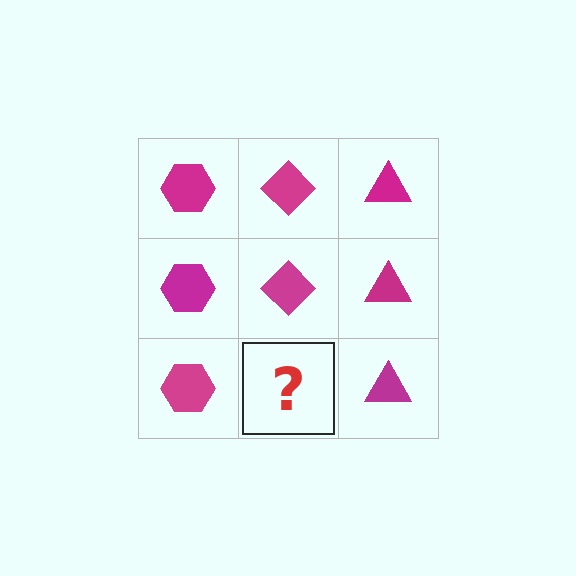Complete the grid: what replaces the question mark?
The question mark should be replaced with a magenta diamond.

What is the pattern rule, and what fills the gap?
The rule is that each column has a consistent shape. The gap should be filled with a magenta diamond.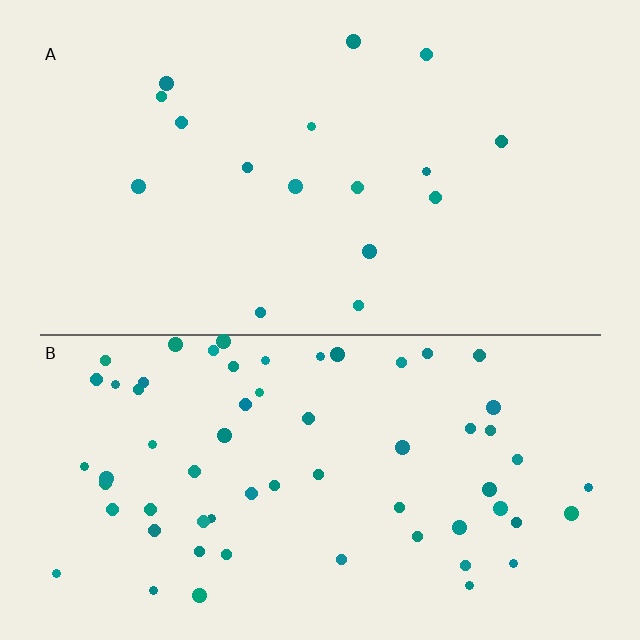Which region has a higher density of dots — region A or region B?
B (the bottom).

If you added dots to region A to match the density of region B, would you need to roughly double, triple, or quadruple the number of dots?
Approximately quadruple.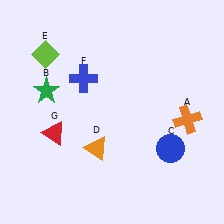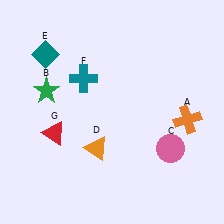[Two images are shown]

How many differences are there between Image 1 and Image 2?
There are 3 differences between the two images.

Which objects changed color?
C changed from blue to pink. E changed from lime to teal. F changed from blue to teal.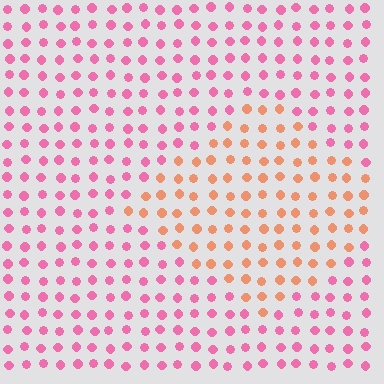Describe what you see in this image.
The image is filled with small pink elements in a uniform arrangement. A diamond-shaped region is visible where the elements are tinted to a slightly different hue, forming a subtle color boundary.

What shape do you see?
I see a diamond.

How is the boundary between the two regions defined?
The boundary is defined purely by a slight shift in hue (about 47 degrees). Spacing, size, and orientation are identical on both sides.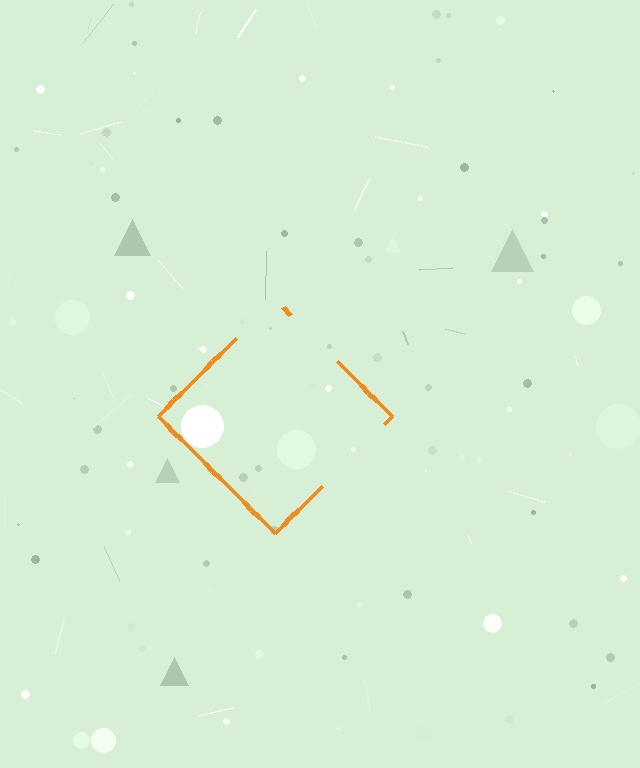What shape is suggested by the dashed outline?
The dashed outline suggests a diamond.